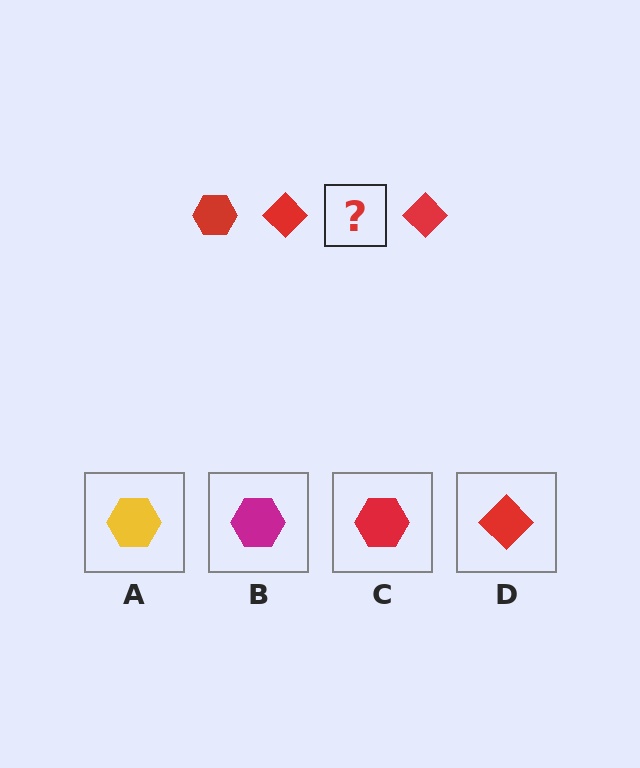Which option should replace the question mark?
Option C.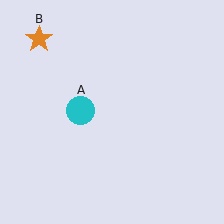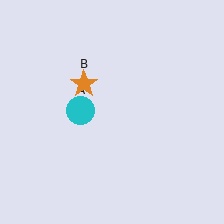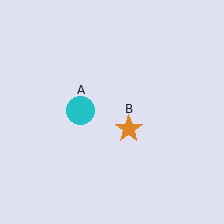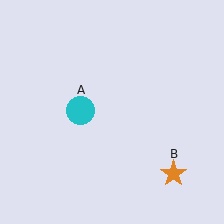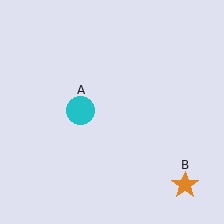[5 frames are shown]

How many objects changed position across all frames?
1 object changed position: orange star (object B).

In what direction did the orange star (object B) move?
The orange star (object B) moved down and to the right.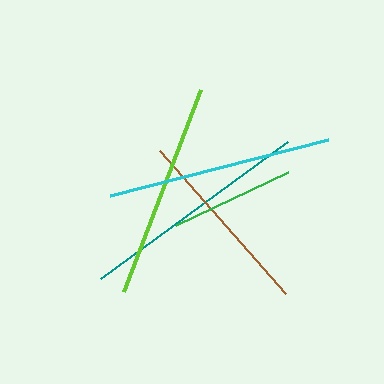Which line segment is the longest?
The teal line is the longest at approximately 232 pixels.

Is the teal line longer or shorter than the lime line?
The teal line is longer than the lime line.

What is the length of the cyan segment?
The cyan segment is approximately 225 pixels long.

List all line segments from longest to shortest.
From longest to shortest: teal, cyan, lime, brown, green.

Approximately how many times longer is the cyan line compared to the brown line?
The cyan line is approximately 1.2 times the length of the brown line.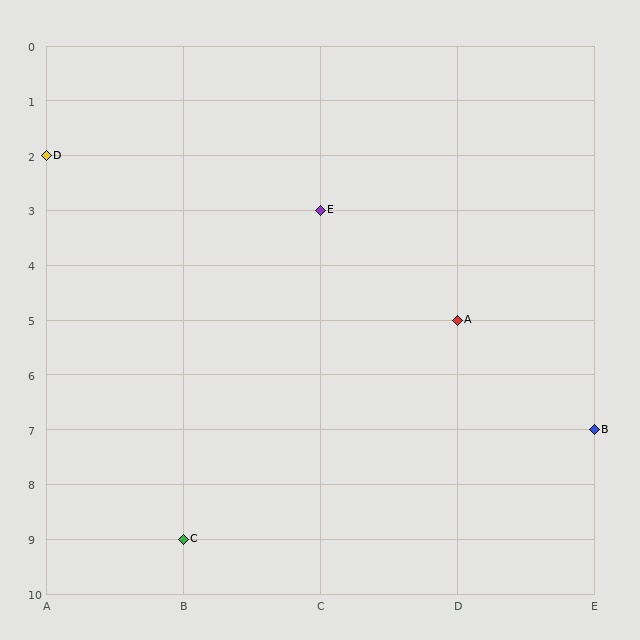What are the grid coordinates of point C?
Point C is at grid coordinates (B, 9).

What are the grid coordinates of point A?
Point A is at grid coordinates (D, 5).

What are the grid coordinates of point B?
Point B is at grid coordinates (E, 7).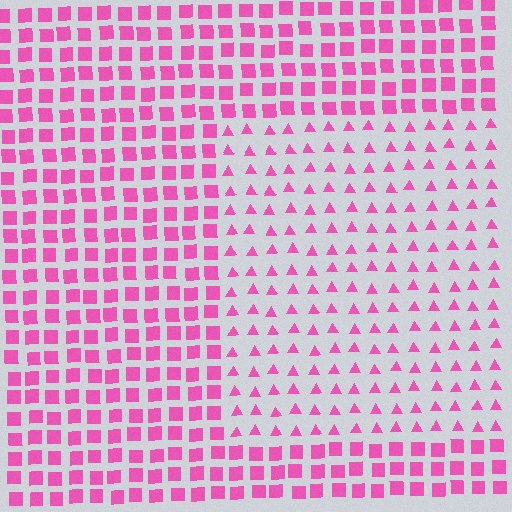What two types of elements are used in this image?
The image uses triangles inside the rectangle region and squares outside it.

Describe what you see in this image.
The image is filled with small pink elements arranged in a uniform grid. A rectangle-shaped region contains triangles, while the surrounding area contains squares. The boundary is defined purely by the change in element shape.